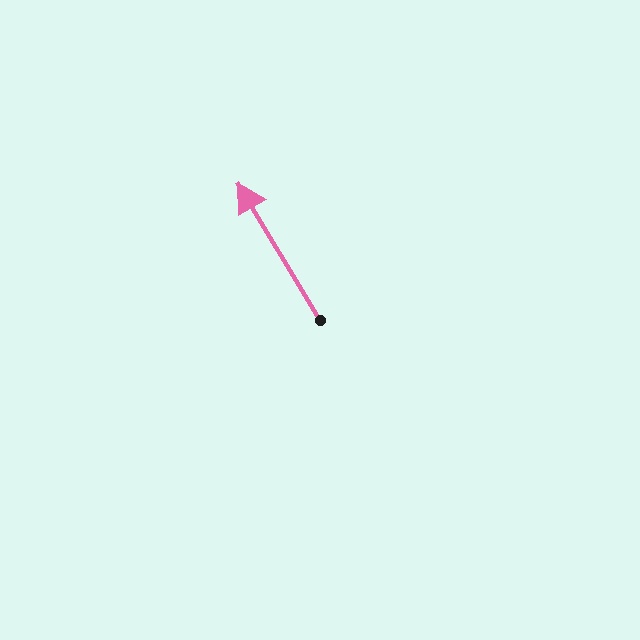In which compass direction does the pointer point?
Northwest.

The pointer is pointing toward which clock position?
Roughly 11 o'clock.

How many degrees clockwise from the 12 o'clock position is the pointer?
Approximately 329 degrees.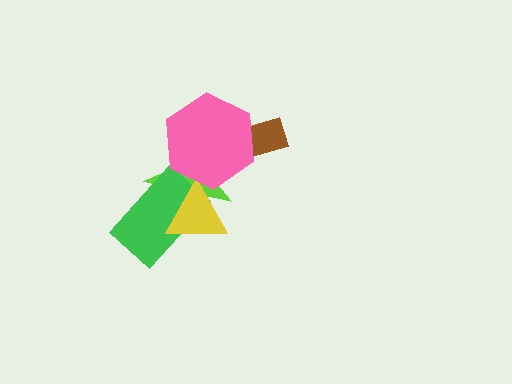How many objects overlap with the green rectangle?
2 objects overlap with the green rectangle.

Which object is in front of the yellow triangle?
The pink hexagon is in front of the yellow triangle.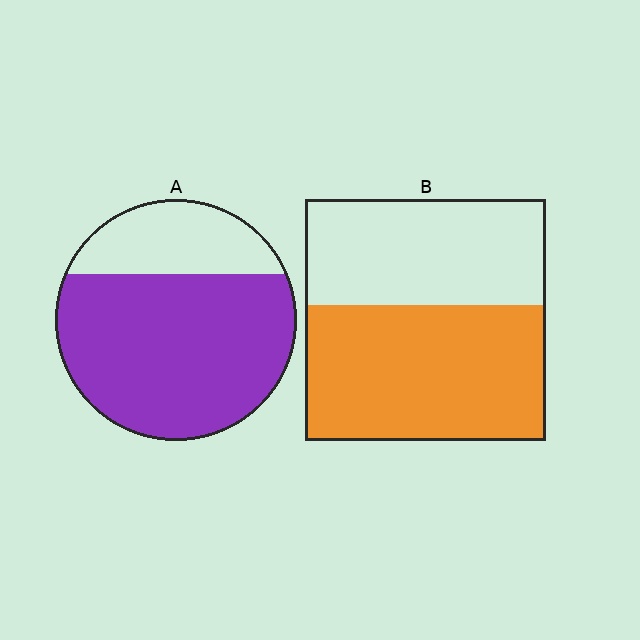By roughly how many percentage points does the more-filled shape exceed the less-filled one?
By roughly 15 percentage points (A over B).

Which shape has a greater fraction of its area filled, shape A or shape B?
Shape A.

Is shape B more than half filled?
Yes.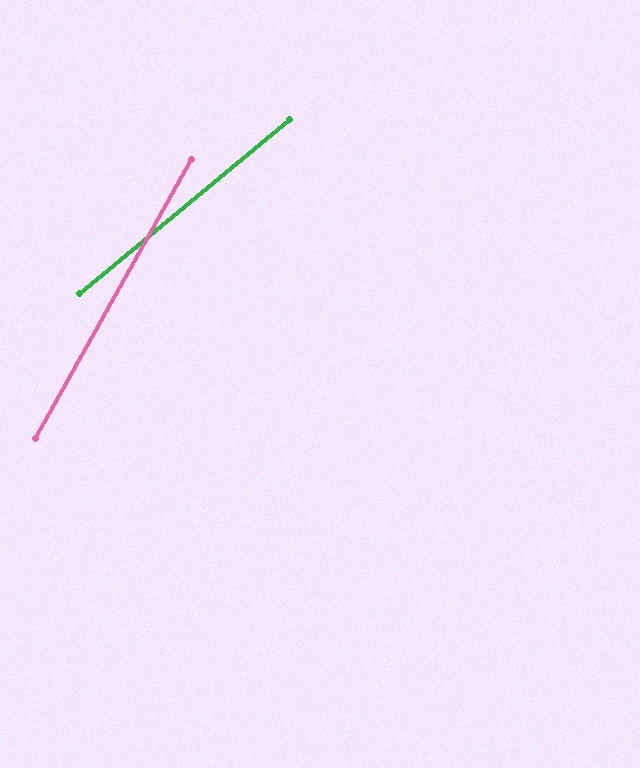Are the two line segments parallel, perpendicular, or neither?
Neither parallel nor perpendicular — they differ by about 21°.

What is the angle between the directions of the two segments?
Approximately 21 degrees.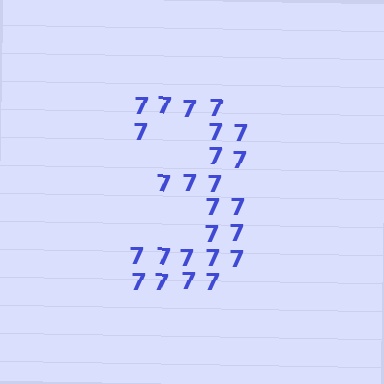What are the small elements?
The small elements are digit 7's.